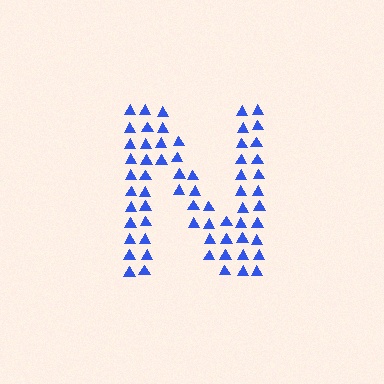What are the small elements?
The small elements are triangles.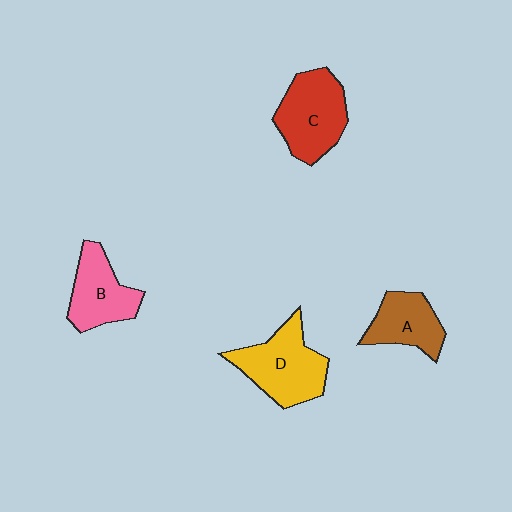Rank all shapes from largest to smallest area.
From largest to smallest: D (yellow), C (red), B (pink), A (brown).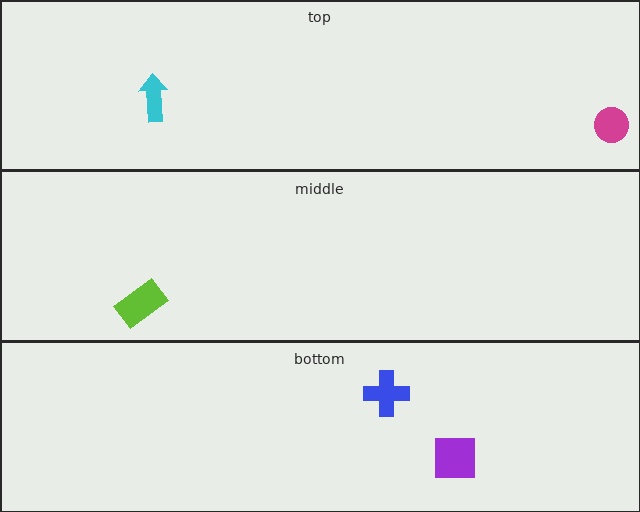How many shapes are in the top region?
2.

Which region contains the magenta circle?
The top region.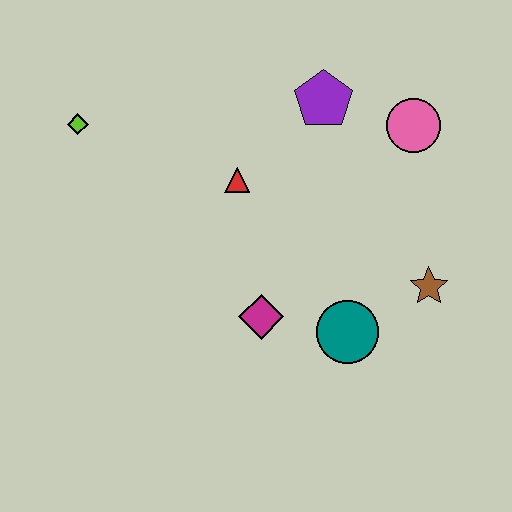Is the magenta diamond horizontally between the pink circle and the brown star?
No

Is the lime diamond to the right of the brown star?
No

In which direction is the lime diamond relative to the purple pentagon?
The lime diamond is to the left of the purple pentagon.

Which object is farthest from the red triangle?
The brown star is farthest from the red triangle.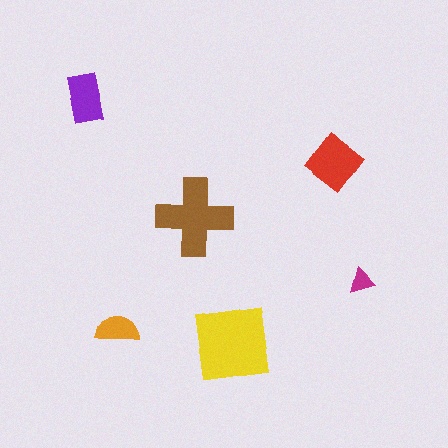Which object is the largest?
The yellow square.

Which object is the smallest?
The magenta triangle.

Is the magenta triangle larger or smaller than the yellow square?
Smaller.